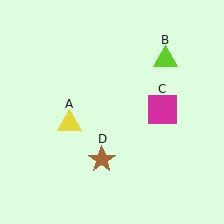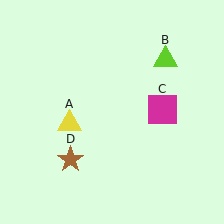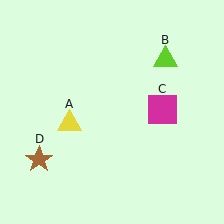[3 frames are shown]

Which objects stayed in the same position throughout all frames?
Yellow triangle (object A) and lime triangle (object B) and magenta square (object C) remained stationary.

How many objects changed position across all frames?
1 object changed position: brown star (object D).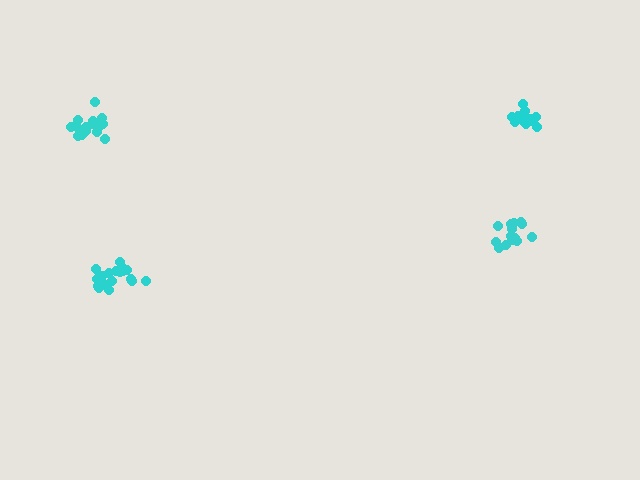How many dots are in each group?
Group 1: 20 dots, Group 2: 16 dots, Group 3: 15 dots, Group 4: 17 dots (68 total).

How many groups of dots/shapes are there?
There are 4 groups.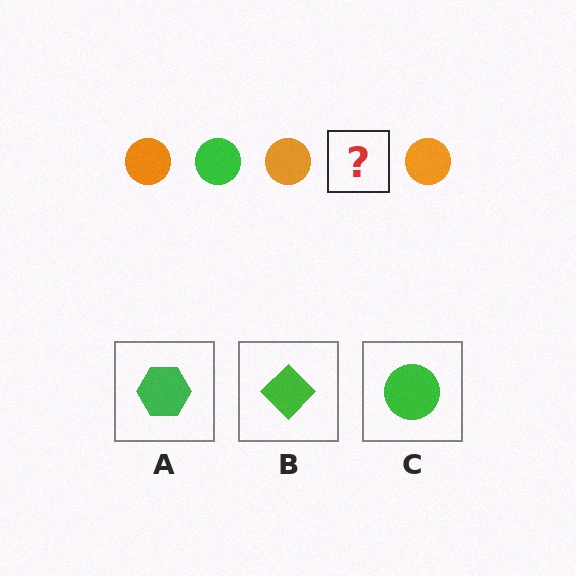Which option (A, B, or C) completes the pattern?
C.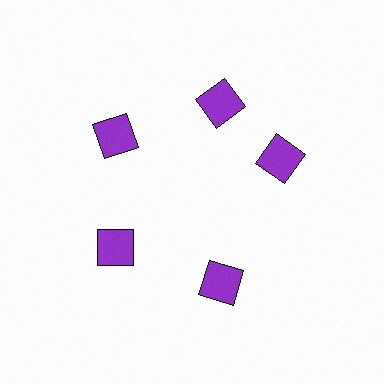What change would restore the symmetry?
The symmetry would be restored by rotating it back into even spacing with its neighbors so that all 5 squares sit at equal angles and equal distance from the center.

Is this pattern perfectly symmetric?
No. The 5 purple squares are arranged in a ring, but one element near the 3 o'clock position is rotated out of alignment along the ring, breaking the 5-fold rotational symmetry.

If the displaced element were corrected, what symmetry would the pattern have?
It would have 5-fold rotational symmetry — the pattern would map onto itself every 72 degrees.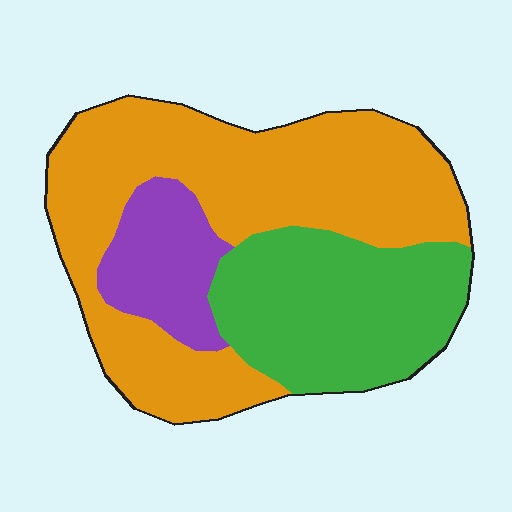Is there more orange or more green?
Orange.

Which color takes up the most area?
Orange, at roughly 55%.